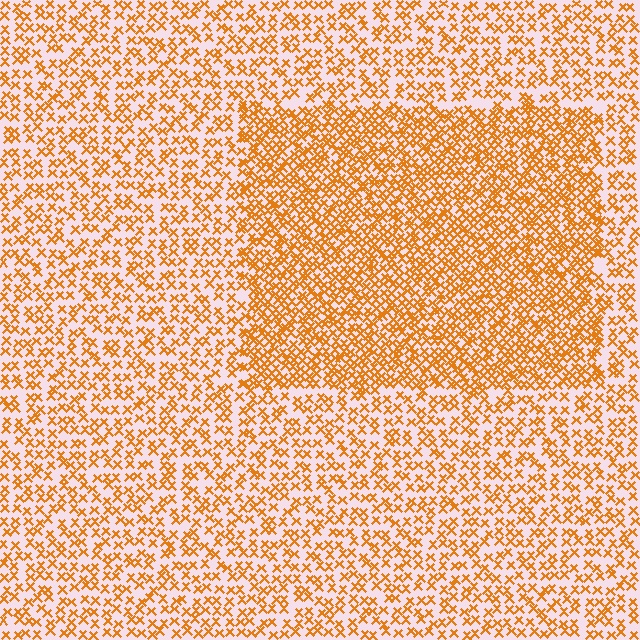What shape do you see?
I see a rectangle.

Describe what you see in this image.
The image contains small orange elements arranged at two different densities. A rectangle-shaped region is visible where the elements are more densely packed than the surrounding area.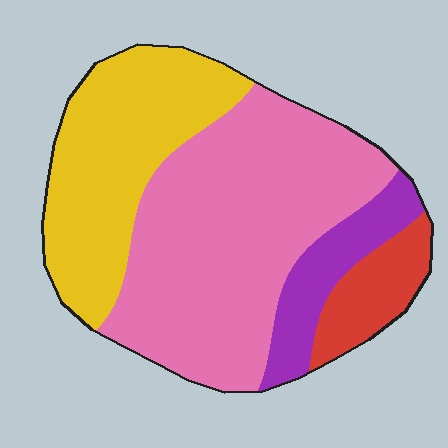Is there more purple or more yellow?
Yellow.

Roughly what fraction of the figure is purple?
Purple takes up about one tenth (1/10) of the figure.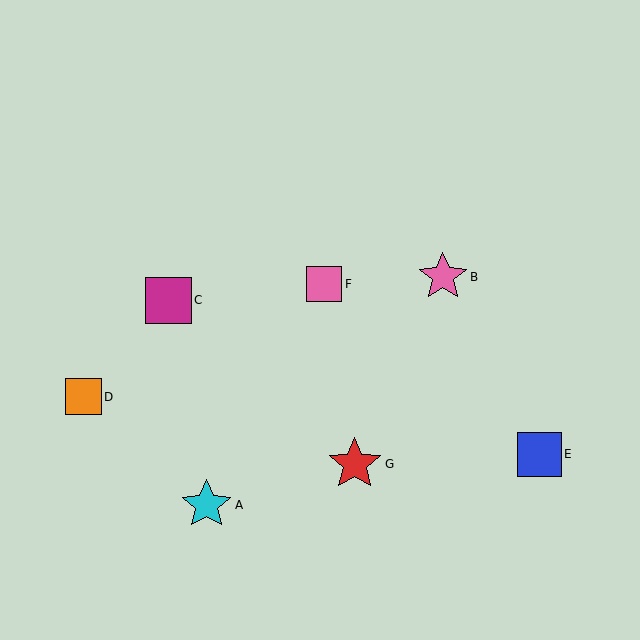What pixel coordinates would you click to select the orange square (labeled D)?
Click at (83, 397) to select the orange square D.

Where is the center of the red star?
The center of the red star is at (355, 464).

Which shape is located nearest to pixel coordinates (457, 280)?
The pink star (labeled B) at (443, 277) is nearest to that location.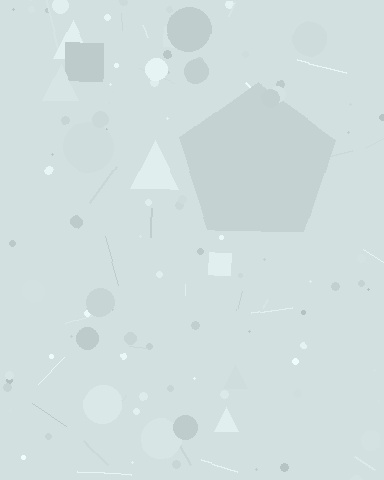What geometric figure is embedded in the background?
A pentagon is embedded in the background.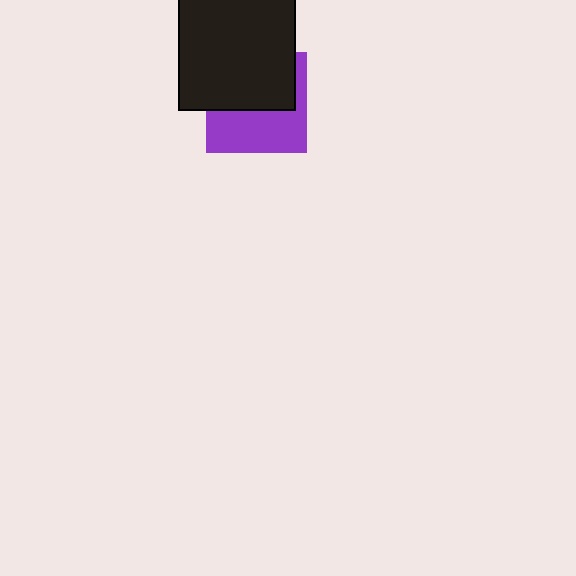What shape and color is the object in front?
The object in front is a black square.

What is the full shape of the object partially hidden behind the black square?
The partially hidden object is a purple square.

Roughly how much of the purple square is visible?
About half of it is visible (roughly 48%).